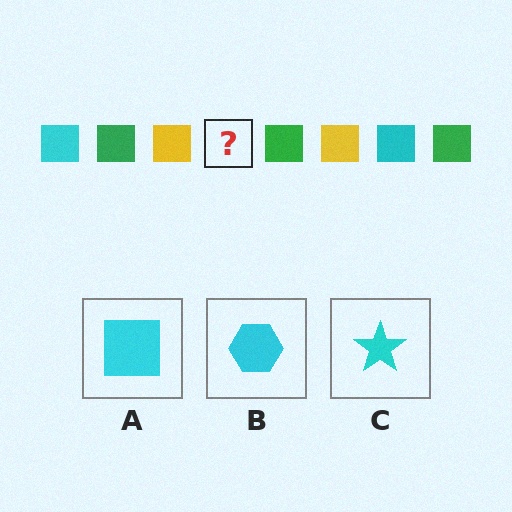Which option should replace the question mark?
Option A.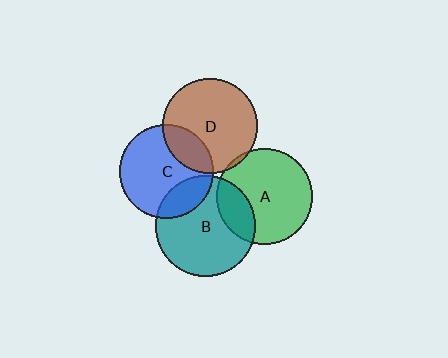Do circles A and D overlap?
Yes.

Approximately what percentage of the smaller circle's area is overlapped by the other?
Approximately 5%.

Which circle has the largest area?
Circle B (teal).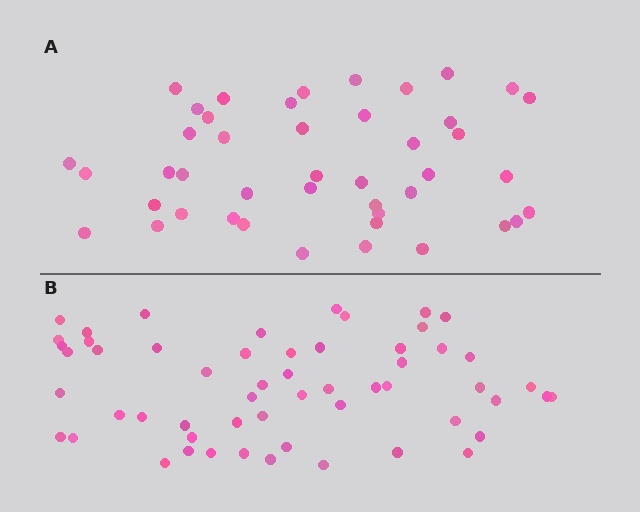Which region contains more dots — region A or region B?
Region B (the bottom region) has more dots.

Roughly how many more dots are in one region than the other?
Region B has roughly 12 or so more dots than region A.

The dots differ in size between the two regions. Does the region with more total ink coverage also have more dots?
No. Region A has more total ink coverage because its dots are larger, but region B actually contains more individual dots. Total area can be misleading — the number of items is what matters here.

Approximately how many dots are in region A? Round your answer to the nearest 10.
About 40 dots. (The exact count is 44, which rounds to 40.)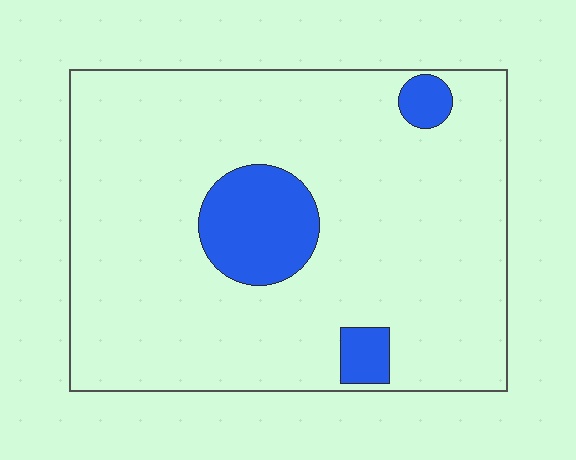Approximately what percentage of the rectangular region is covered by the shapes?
Approximately 10%.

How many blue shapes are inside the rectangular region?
3.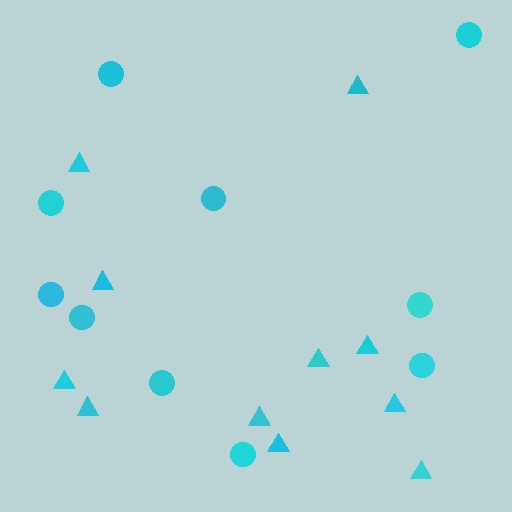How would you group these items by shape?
There are 2 groups: one group of triangles (11) and one group of circles (10).